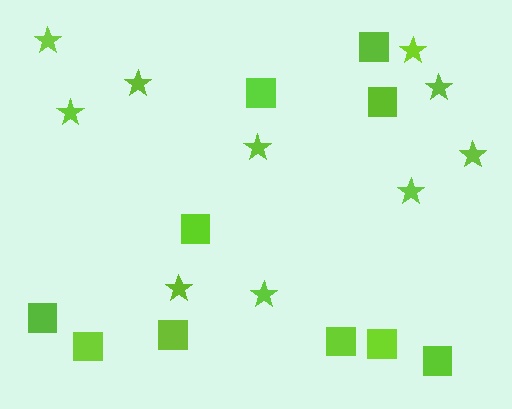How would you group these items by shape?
There are 2 groups: one group of stars (10) and one group of squares (10).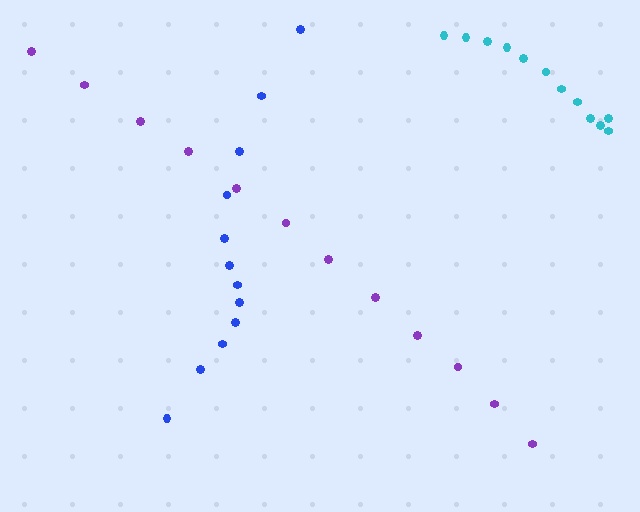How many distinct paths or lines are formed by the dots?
There are 3 distinct paths.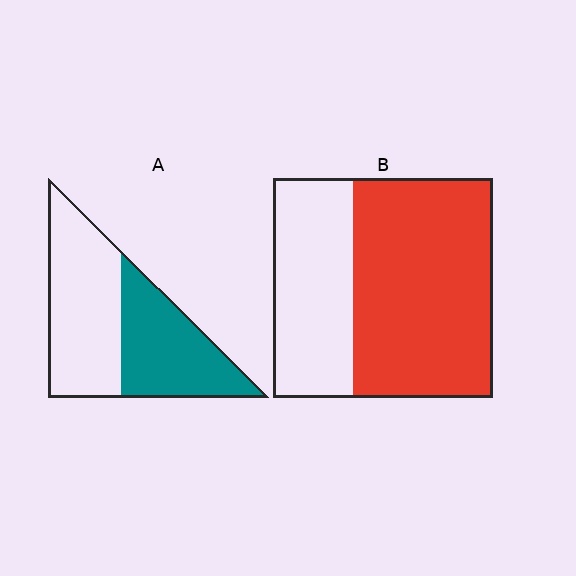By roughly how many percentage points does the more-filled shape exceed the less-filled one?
By roughly 20 percentage points (B over A).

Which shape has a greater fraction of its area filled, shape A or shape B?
Shape B.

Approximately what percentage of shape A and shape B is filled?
A is approximately 45% and B is approximately 65%.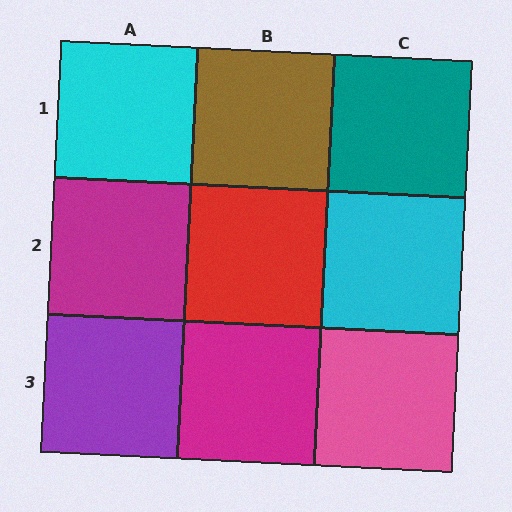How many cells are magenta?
2 cells are magenta.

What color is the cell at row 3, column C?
Pink.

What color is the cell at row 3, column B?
Magenta.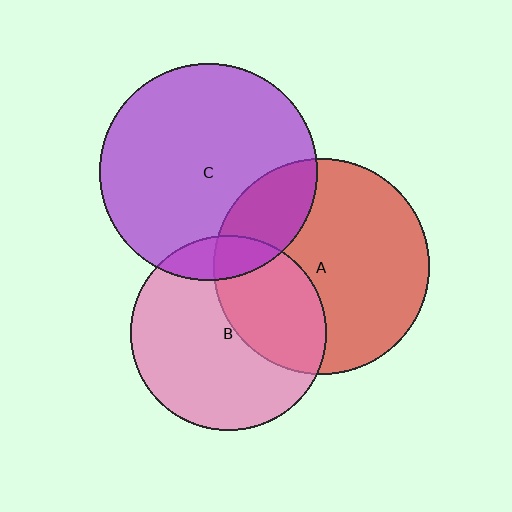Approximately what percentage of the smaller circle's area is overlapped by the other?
Approximately 10%.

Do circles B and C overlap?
Yes.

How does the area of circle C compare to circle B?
Approximately 1.2 times.